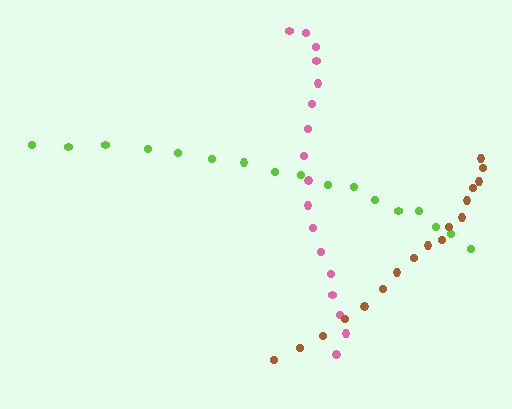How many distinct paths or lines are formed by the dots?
There are 3 distinct paths.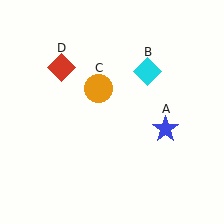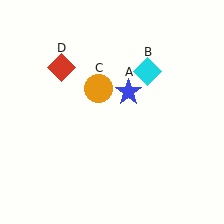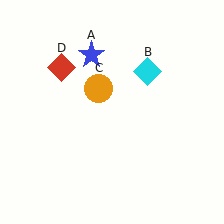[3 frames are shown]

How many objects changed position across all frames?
1 object changed position: blue star (object A).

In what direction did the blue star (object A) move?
The blue star (object A) moved up and to the left.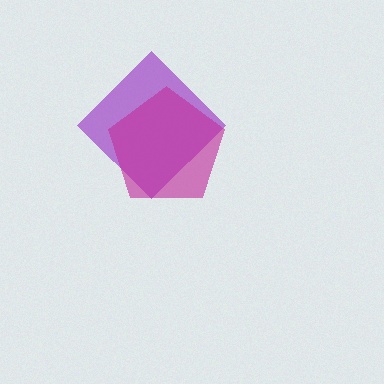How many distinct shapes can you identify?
There are 2 distinct shapes: a purple diamond, a magenta pentagon.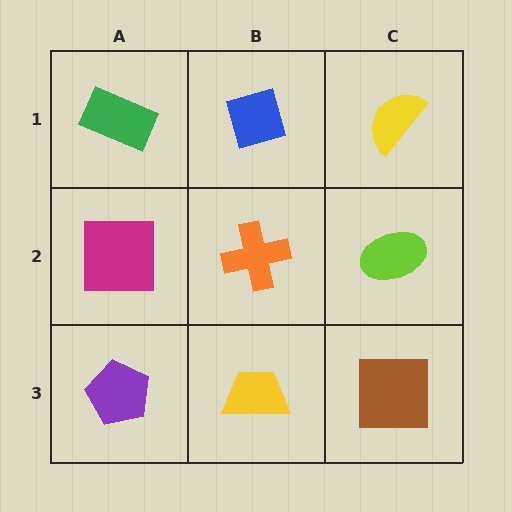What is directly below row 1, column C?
A lime ellipse.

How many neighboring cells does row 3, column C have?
2.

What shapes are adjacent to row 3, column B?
An orange cross (row 2, column B), a purple pentagon (row 3, column A), a brown square (row 3, column C).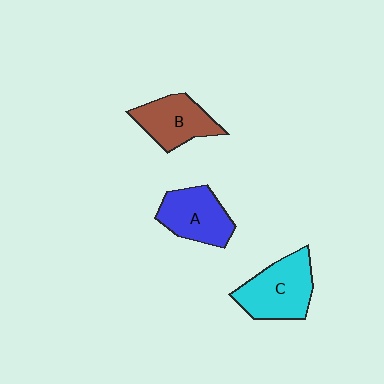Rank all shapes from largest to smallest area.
From largest to smallest: C (cyan), A (blue), B (brown).